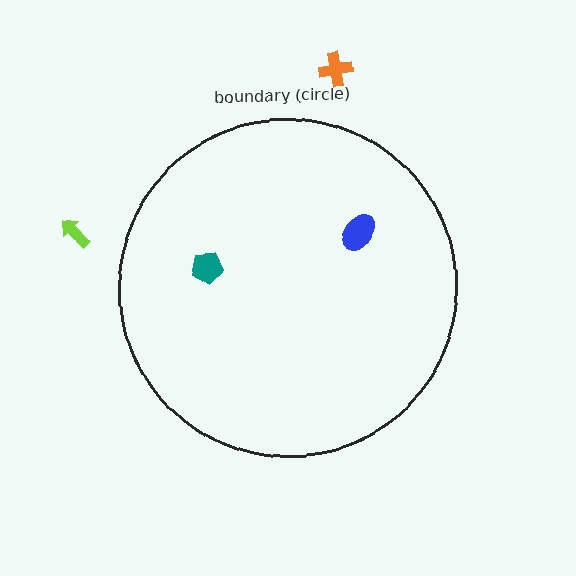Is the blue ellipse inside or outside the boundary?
Inside.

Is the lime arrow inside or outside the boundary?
Outside.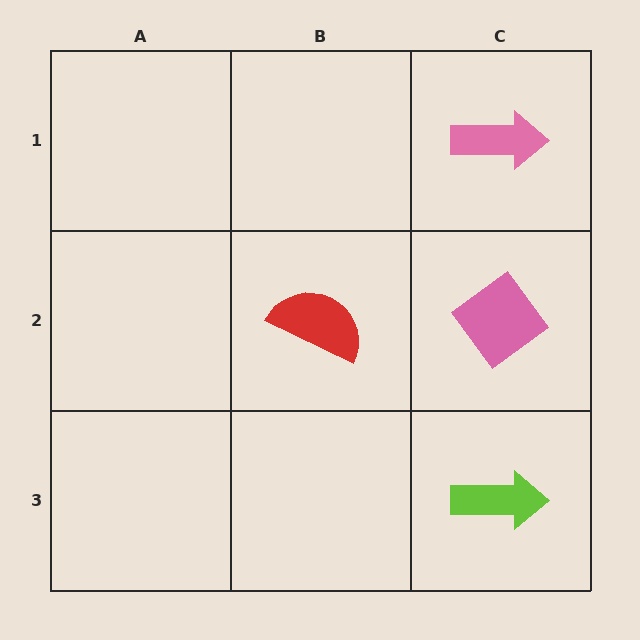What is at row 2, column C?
A pink diamond.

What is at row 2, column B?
A red semicircle.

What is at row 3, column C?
A lime arrow.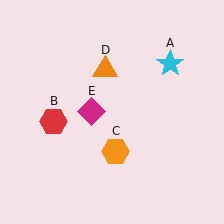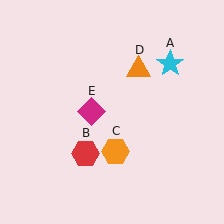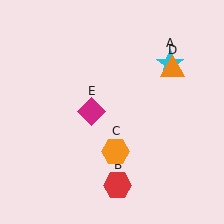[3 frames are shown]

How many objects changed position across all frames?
2 objects changed position: red hexagon (object B), orange triangle (object D).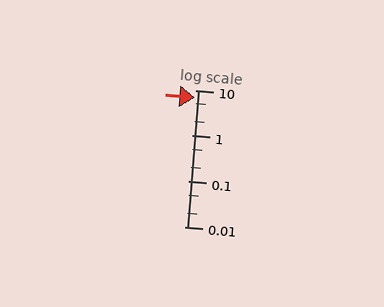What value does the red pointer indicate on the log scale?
The pointer indicates approximately 6.7.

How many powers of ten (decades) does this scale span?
The scale spans 3 decades, from 0.01 to 10.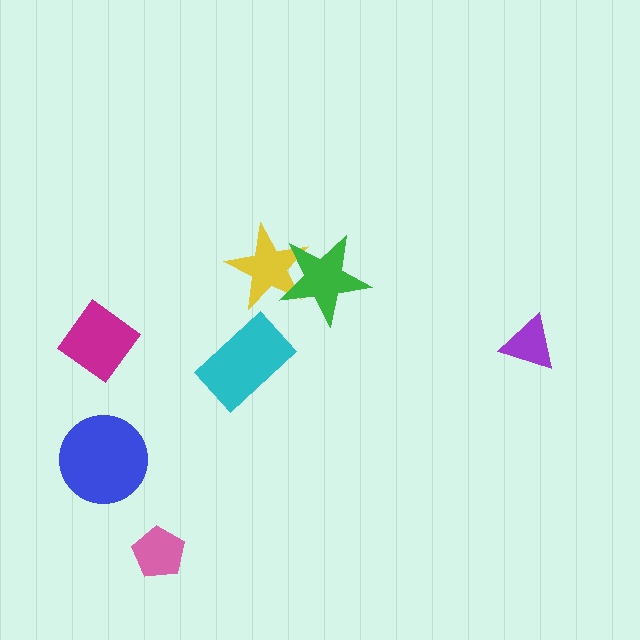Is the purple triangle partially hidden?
No, no other shape covers it.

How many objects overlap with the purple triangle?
0 objects overlap with the purple triangle.